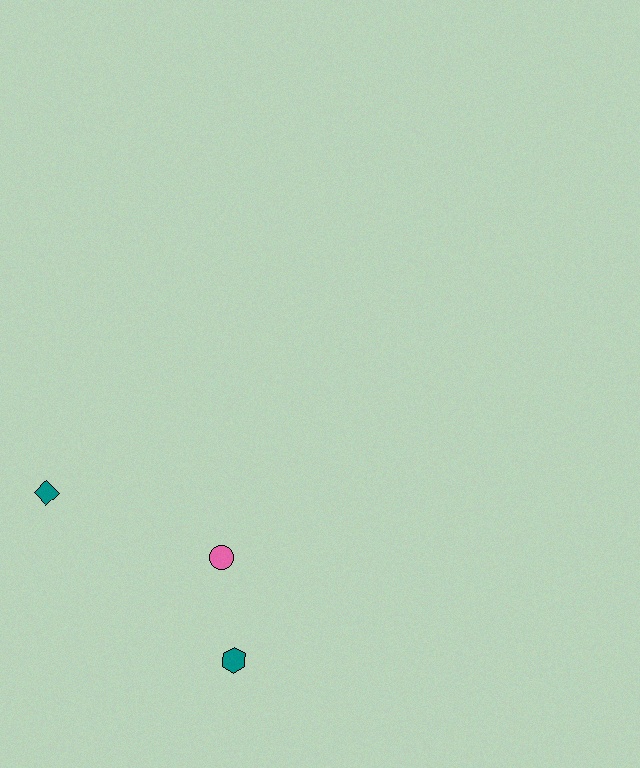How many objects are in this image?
There are 3 objects.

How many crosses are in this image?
There are no crosses.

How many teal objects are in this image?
There are 2 teal objects.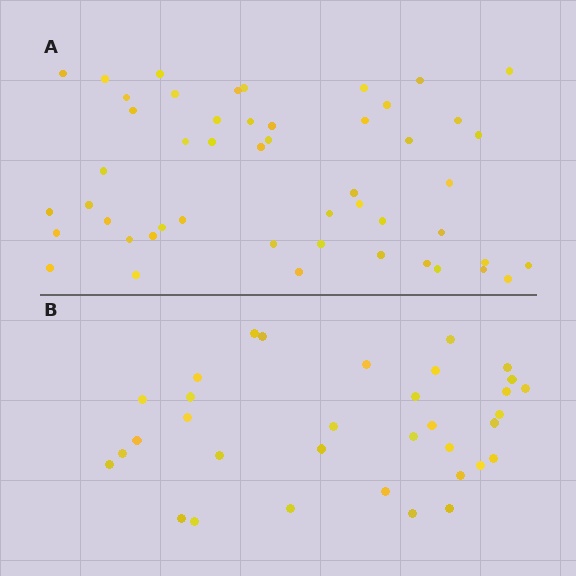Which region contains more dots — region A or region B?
Region A (the top region) has more dots.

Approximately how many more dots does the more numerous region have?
Region A has approximately 15 more dots than region B.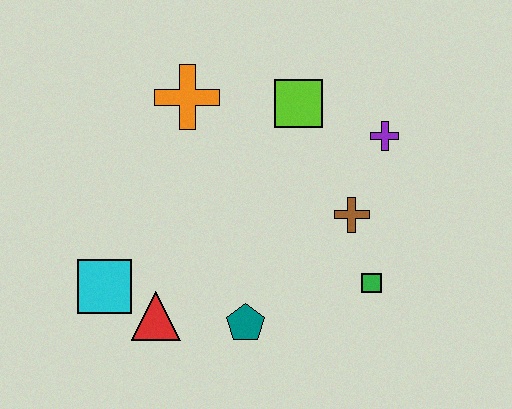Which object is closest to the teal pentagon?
The red triangle is closest to the teal pentagon.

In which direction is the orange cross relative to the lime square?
The orange cross is to the left of the lime square.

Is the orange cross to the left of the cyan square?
No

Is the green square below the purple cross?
Yes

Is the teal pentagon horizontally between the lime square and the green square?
No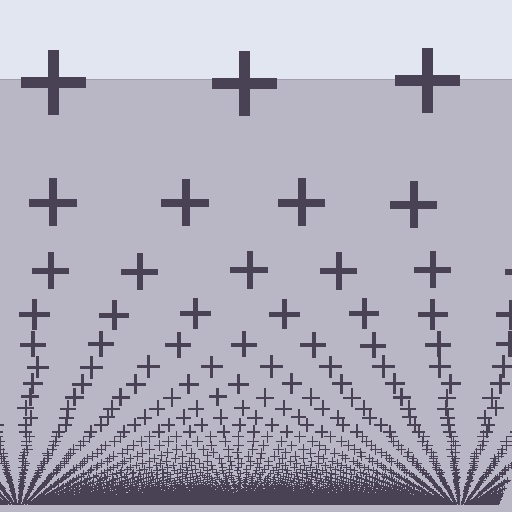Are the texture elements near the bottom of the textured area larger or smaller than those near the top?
Smaller. The gradient is inverted — elements near the bottom are smaller and denser.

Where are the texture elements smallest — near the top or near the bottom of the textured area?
Near the bottom.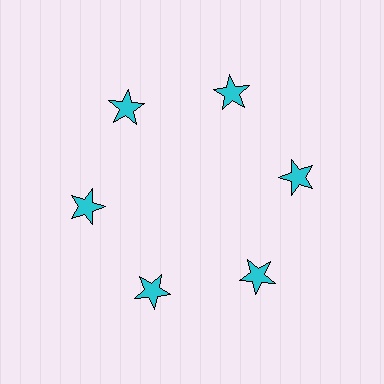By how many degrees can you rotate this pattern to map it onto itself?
The pattern maps onto itself every 60 degrees of rotation.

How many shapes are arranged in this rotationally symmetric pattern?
There are 6 shapes, arranged in 6 groups of 1.